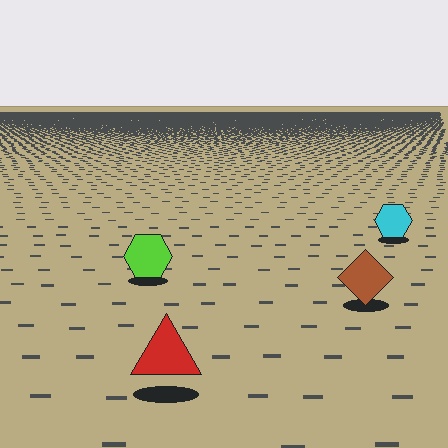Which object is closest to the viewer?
The red triangle is closest. The texture marks near it are larger and more spread out.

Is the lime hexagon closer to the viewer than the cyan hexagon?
Yes. The lime hexagon is closer — you can tell from the texture gradient: the ground texture is coarser near it.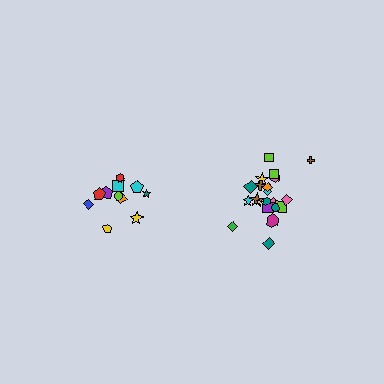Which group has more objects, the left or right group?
The right group.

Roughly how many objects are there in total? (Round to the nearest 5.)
Roughly 35 objects in total.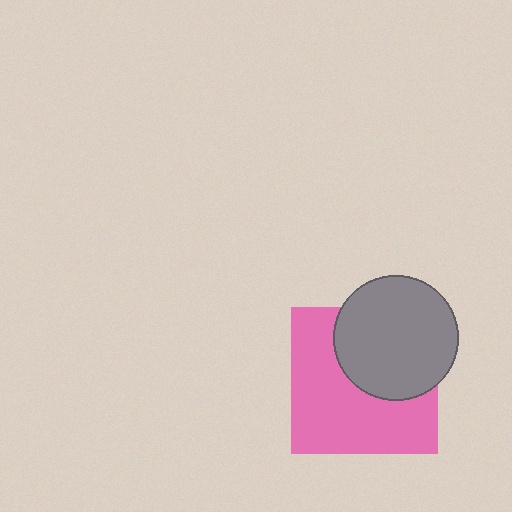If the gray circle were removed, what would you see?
You would see the complete pink square.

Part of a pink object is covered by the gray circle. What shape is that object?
It is a square.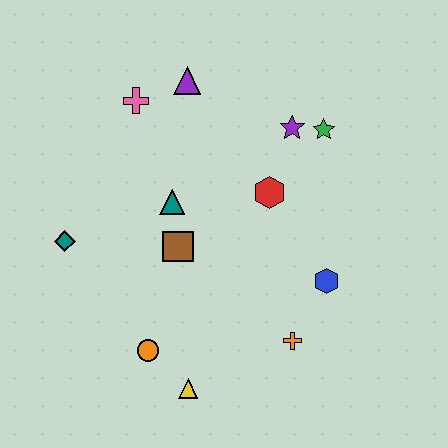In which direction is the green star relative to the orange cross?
The green star is above the orange cross.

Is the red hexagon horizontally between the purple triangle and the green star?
Yes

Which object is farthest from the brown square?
The green star is farthest from the brown square.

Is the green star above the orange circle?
Yes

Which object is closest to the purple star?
The green star is closest to the purple star.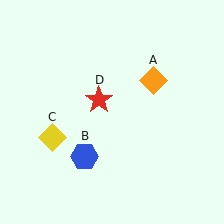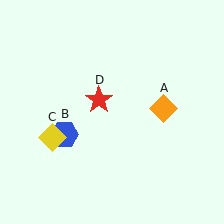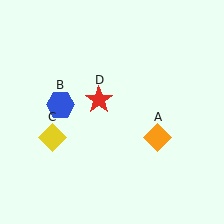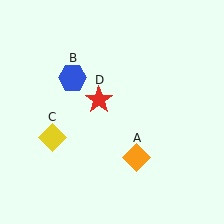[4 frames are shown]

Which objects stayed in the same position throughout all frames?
Yellow diamond (object C) and red star (object D) remained stationary.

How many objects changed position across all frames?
2 objects changed position: orange diamond (object A), blue hexagon (object B).